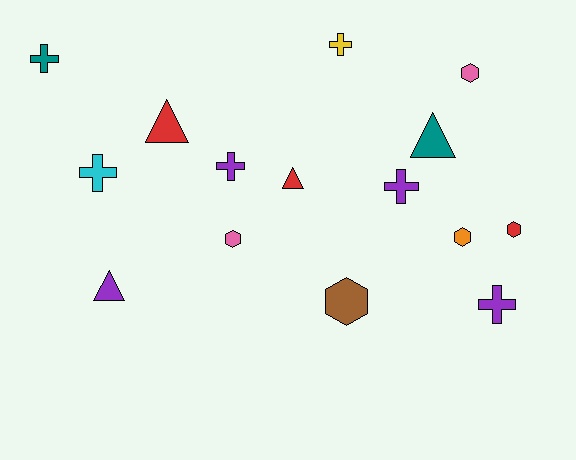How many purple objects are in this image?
There are 4 purple objects.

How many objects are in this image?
There are 15 objects.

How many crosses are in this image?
There are 6 crosses.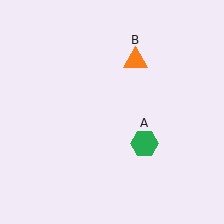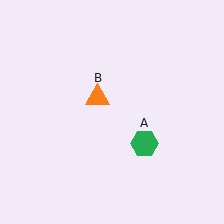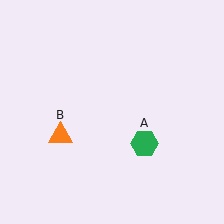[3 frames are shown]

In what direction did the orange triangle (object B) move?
The orange triangle (object B) moved down and to the left.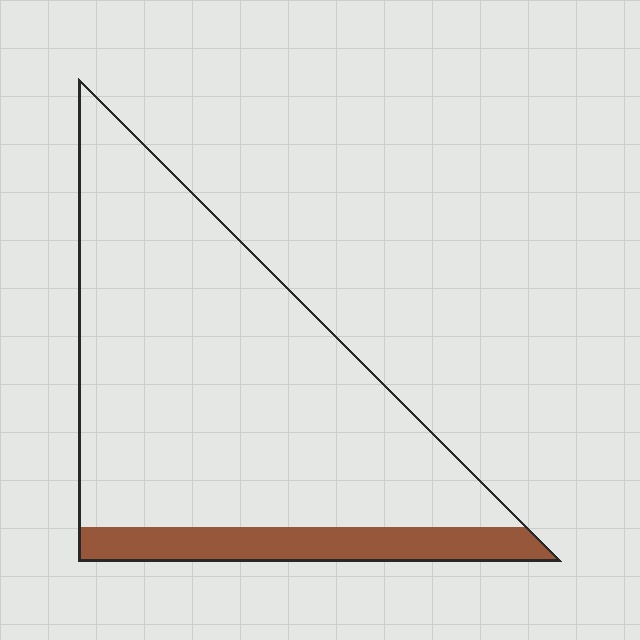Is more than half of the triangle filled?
No.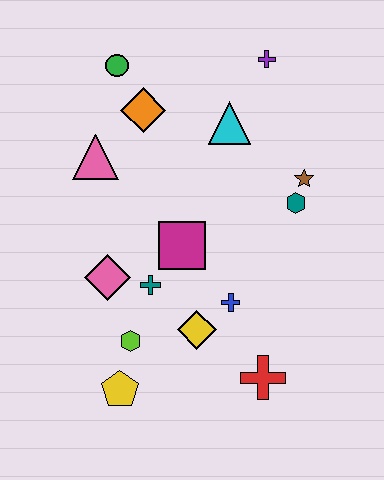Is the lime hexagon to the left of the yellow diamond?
Yes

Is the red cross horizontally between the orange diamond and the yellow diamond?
No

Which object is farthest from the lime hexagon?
The purple cross is farthest from the lime hexagon.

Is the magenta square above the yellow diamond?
Yes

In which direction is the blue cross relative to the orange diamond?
The blue cross is below the orange diamond.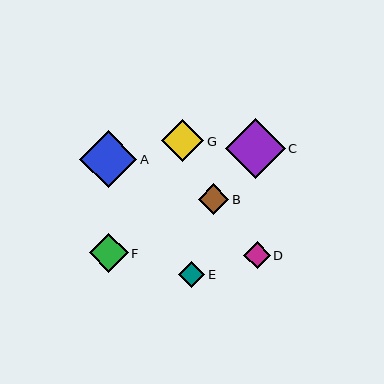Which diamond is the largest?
Diamond C is the largest with a size of approximately 60 pixels.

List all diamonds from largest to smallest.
From largest to smallest: C, A, G, F, B, D, E.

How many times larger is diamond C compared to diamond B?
Diamond C is approximately 2.0 times the size of diamond B.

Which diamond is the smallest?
Diamond E is the smallest with a size of approximately 26 pixels.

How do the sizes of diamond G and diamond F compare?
Diamond G and diamond F are approximately the same size.